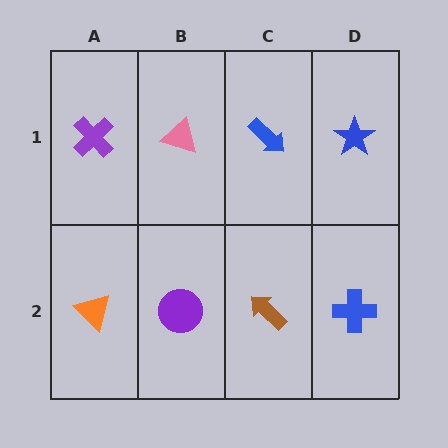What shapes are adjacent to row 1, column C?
A brown arrow (row 2, column C), a pink triangle (row 1, column B), a blue star (row 1, column D).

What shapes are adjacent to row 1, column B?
A purple circle (row 2, column B), a purple cross (row 1, column A), a blue arrow (row 1, column C).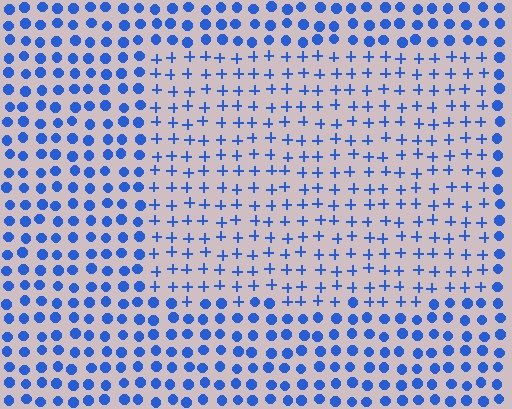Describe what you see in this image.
The image is filled with small blue elements arranged in a uniform grid. A rectangle-shaped region contains plus signs, while the surrounding area contains circles. The boundary is defined purely by the change in element shape.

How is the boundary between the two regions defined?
The boundary is defined by a change in element shape: plus signs inside vs. circles outside. All elements share the same color and spacing.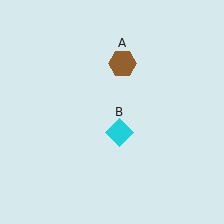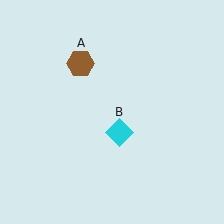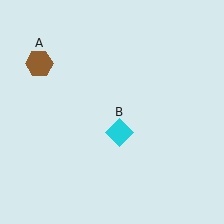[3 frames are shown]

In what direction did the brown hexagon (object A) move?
The brown hexagon (object A) moved left.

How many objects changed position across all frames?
1 object changed position: brown hexagon (object A).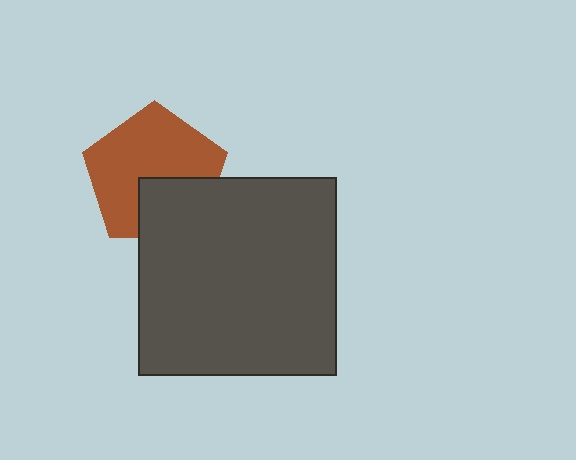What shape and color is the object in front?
The object in front is a dark gray square.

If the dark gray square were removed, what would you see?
You would see the complete brown pentagon.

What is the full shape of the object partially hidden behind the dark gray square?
The partially hidden object is a brown pentagon.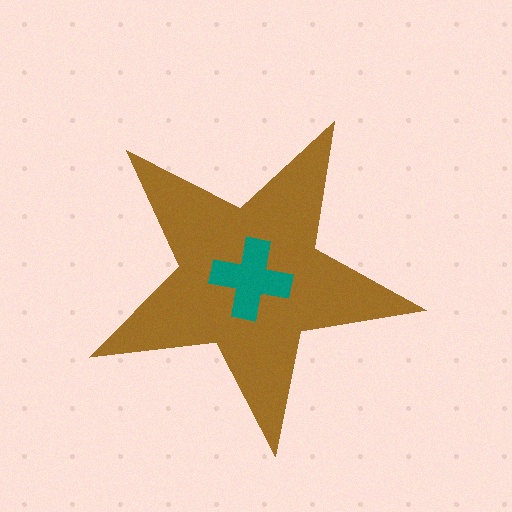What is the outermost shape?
The brown star.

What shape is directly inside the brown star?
The teal cross.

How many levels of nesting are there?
2.